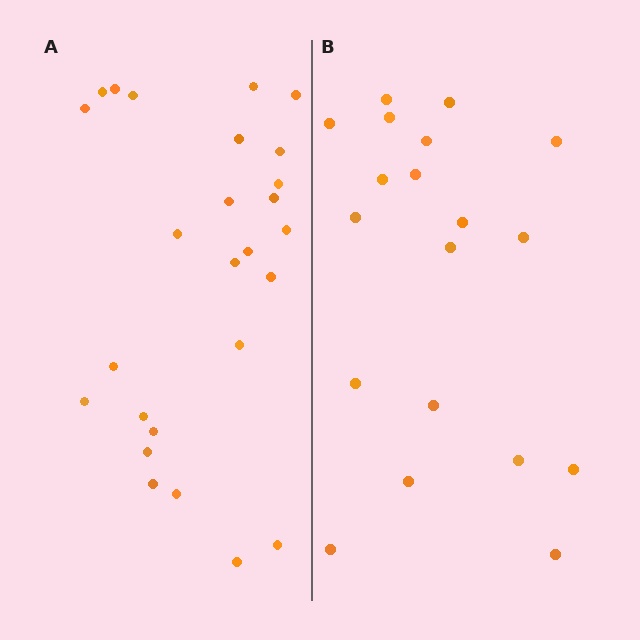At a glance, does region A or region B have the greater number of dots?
Region A (the left region) has more dots.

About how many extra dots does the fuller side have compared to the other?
Region A has roughly 8 or so more dots than region B.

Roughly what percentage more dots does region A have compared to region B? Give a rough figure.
About 35% more.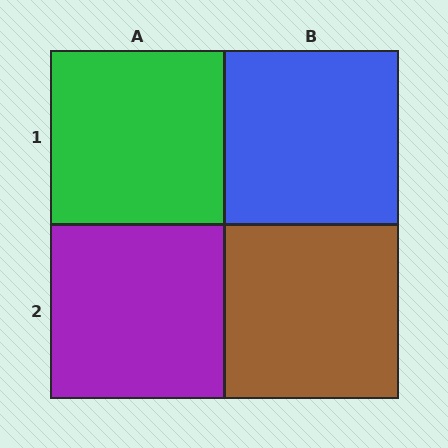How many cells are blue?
1 cell is blue.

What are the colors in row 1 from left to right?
Green, blue.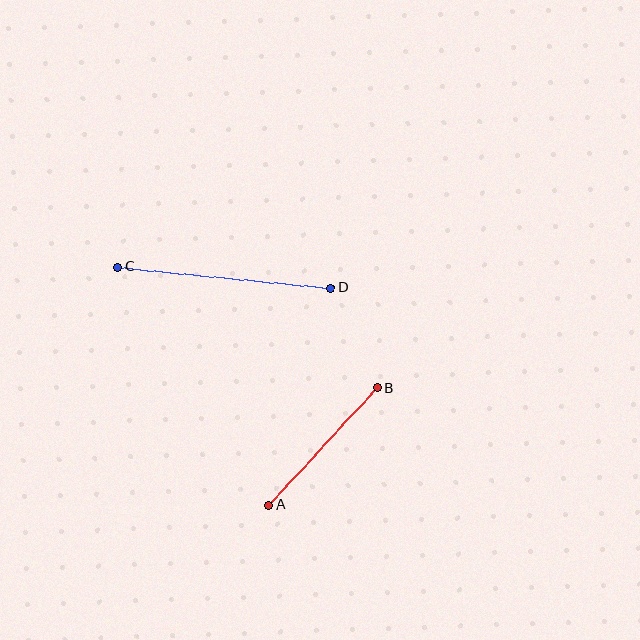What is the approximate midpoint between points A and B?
The midpoint is at approximately (323, 446) pixels.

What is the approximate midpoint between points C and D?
The midpoint is at approximately (224, 277) pixels.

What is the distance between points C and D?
The distance is approximately 214 pixels.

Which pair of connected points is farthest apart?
Points C and D are farthest apart.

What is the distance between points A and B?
The distance is approximately 160 pixels.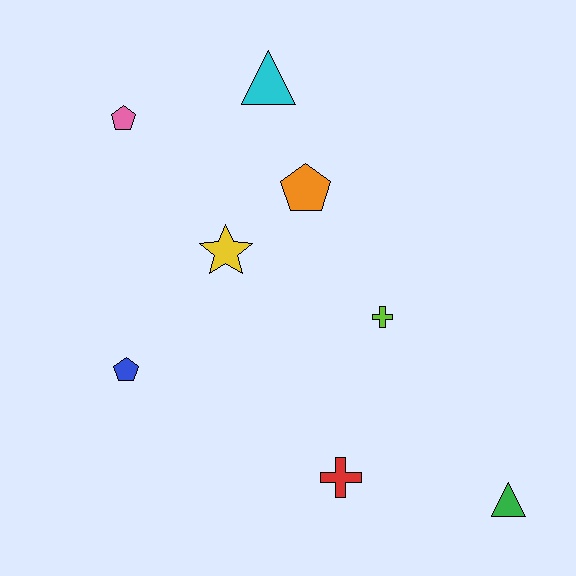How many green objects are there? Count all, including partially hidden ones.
There is 1 green object.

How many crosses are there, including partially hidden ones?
There are 2 crosses.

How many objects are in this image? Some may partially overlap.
There are 8 objects.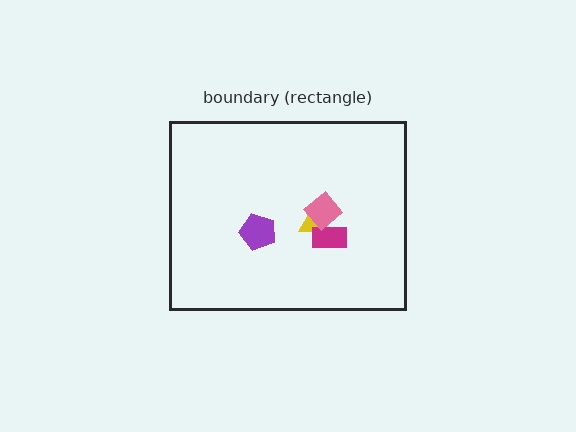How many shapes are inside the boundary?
4 inside, 0 outside.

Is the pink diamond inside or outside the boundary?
Inside.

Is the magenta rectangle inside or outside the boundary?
Inside.